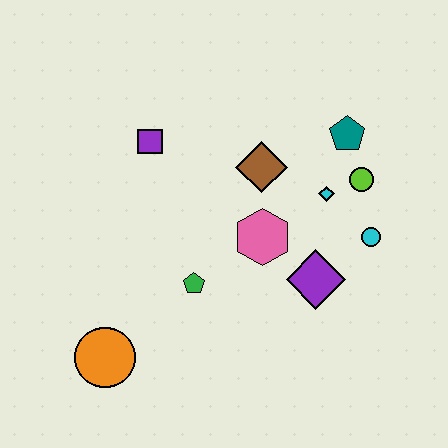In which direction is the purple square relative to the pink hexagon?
The purple square is to the left of the pink hexagon.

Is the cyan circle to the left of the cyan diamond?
No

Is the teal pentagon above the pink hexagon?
Yes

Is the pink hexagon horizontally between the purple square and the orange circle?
No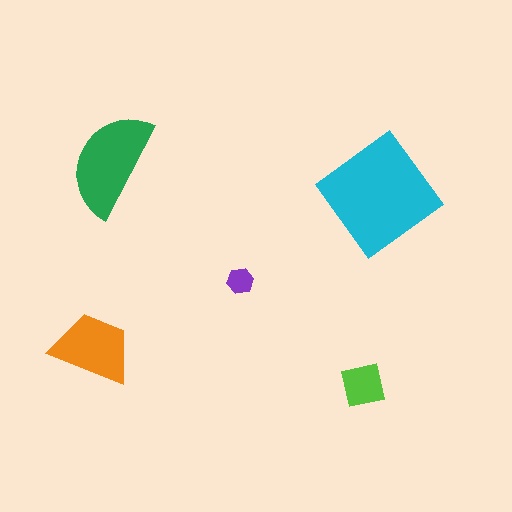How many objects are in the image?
There are 5 objects in the image.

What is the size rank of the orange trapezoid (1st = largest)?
3rd.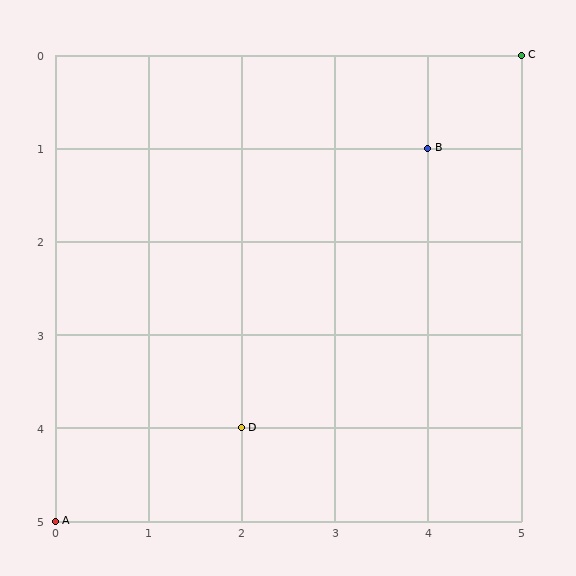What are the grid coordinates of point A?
Point A is at grid coordinates (0, 5).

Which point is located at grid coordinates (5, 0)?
Point C is at (5, 0).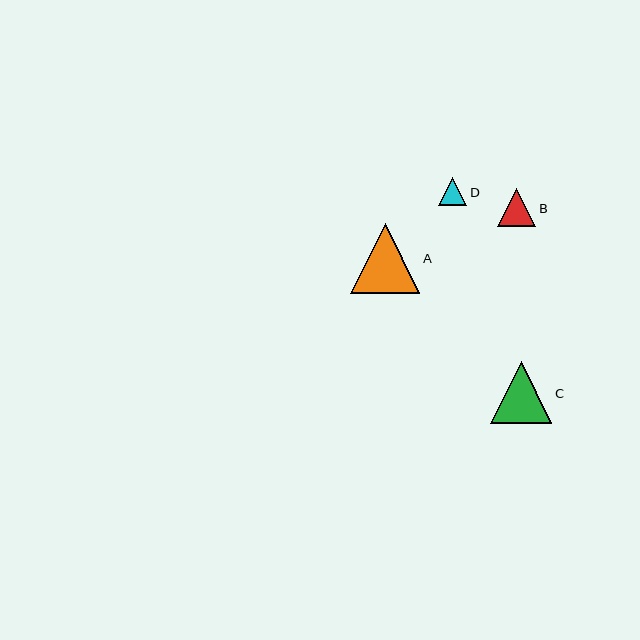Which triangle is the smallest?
Triangle D is the smallest with a size of approximately 28 pixels.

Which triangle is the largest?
Triangle A is the largest with a size of approximately 70 pixels.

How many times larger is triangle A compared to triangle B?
Triangle A is approximately 1.8 times the size of triangle B.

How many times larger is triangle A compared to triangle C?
Triangle A is approximately 1.1 times the size of triangle C.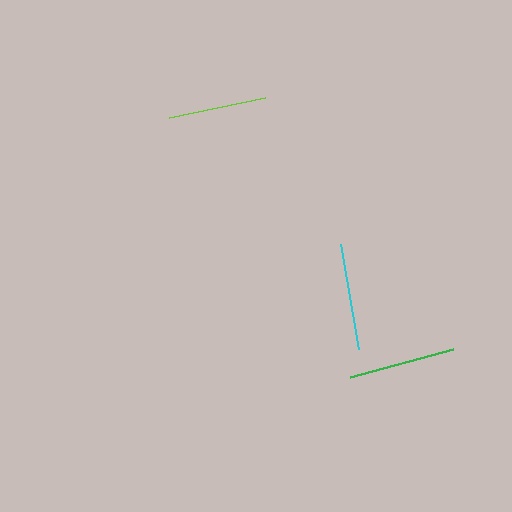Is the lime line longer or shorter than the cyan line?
The cyan line is longer than the lime line.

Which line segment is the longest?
The green line is the longest at approximately 107 pixels.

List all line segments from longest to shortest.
From longest to shortest: green, cyan, lime.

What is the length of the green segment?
The green segment is approximately 107 pixels long.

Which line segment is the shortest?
The lime line is the shortest at approximately 98 pixels.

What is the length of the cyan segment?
The cyan segment is approximately 107 pixels long.